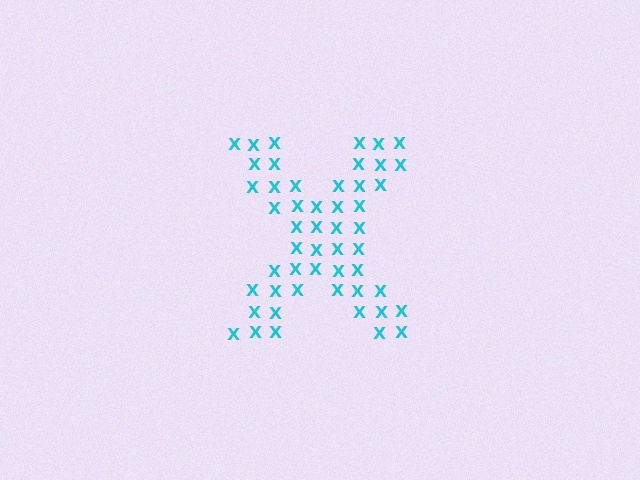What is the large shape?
The large shape is the letter X.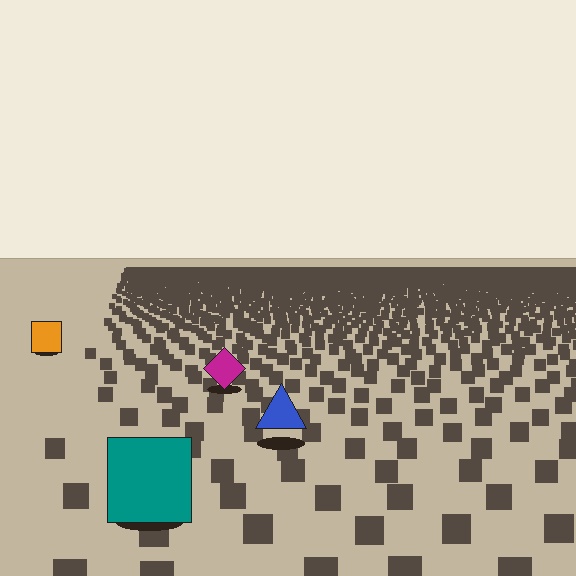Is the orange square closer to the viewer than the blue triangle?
No. The blue triangle is closer — you can tell from the texture gradient: the ground texture is coarser near it.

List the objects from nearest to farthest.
From nearest to farthest: the teal square, the blue triangle, the magenta diamond, the orange square.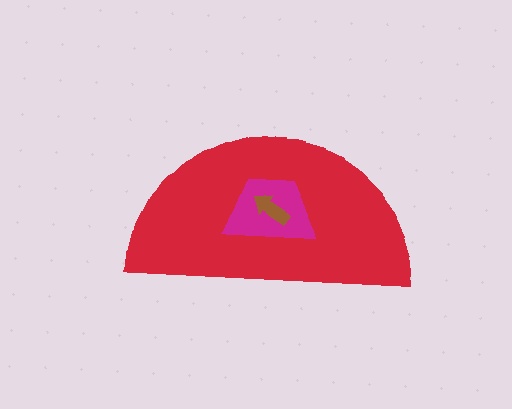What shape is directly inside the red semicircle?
The magenta trapezoid.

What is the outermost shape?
The red semicircle.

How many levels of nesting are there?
3.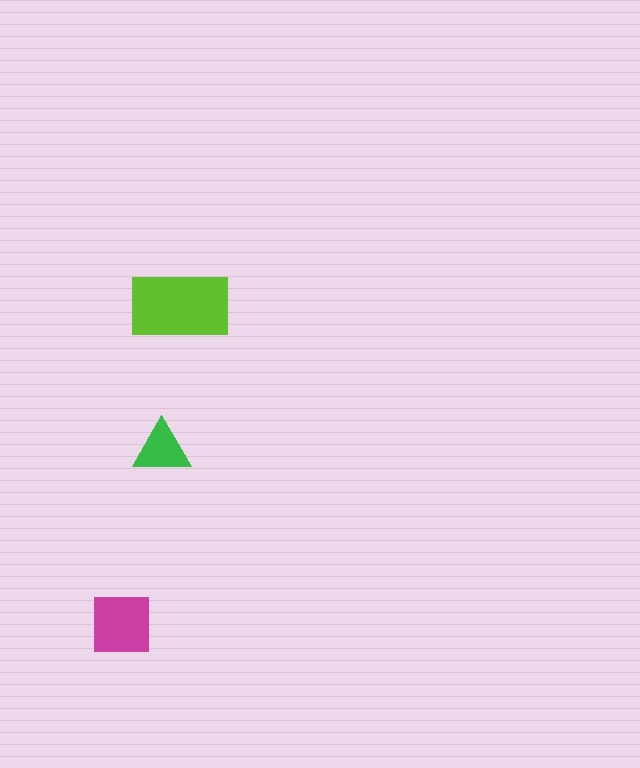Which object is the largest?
The lime rectangle.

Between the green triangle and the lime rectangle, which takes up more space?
The lime rectangle.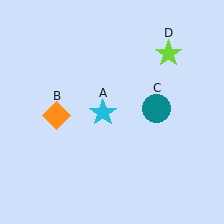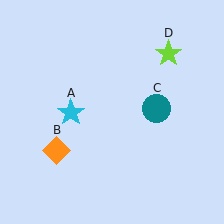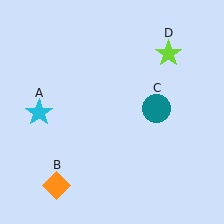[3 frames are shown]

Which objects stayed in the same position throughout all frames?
Teal circle (object C) and lime star (object D) remained stationary.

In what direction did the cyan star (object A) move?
The cyan star (object A) moved left.